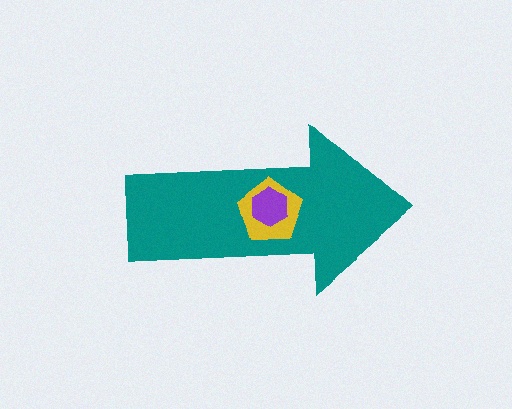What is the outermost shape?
The teal arrow.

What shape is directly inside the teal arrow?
The yellow pentagon.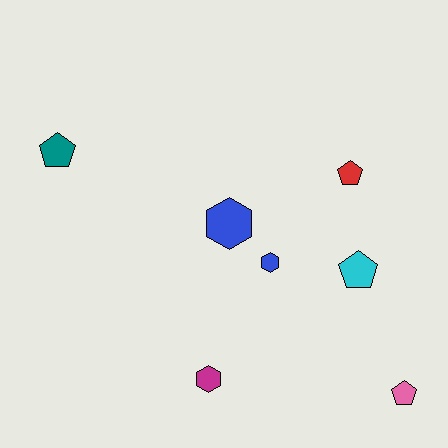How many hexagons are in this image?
There are 3 hexagons.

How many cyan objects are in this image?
There is 1 cyan object.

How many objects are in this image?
There are 7 objects.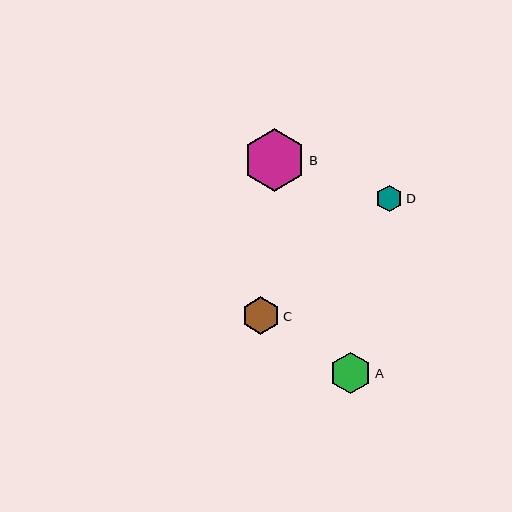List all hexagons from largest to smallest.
From largest to smallest: B, A, C, D.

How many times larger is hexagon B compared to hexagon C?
Hexagon B is approximately 1.7 times the size of hexagon C.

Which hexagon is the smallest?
Hexagon D is the smallest with a size of approximately 26 pixels.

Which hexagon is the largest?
Hexagon B is the largest with a size of approximately 63 pixels.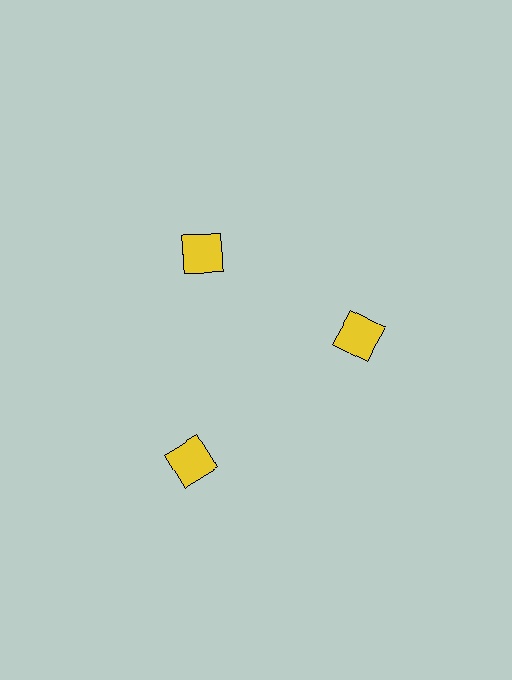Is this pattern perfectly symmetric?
No. The 3 yellow squares are arranged in a ring, but one element near the 7 o'clock position is pushed outward from the center, breaking the 3-fold rotational symmetry.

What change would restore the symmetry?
The symmetry would be restored by moving it inward, back onto the ring so that all 3 squares sit at equal angles and equal distance from the center.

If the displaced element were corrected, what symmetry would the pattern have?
It would have 3-fold rotational symmetry — the pattern would map onto itself every 120 degrees.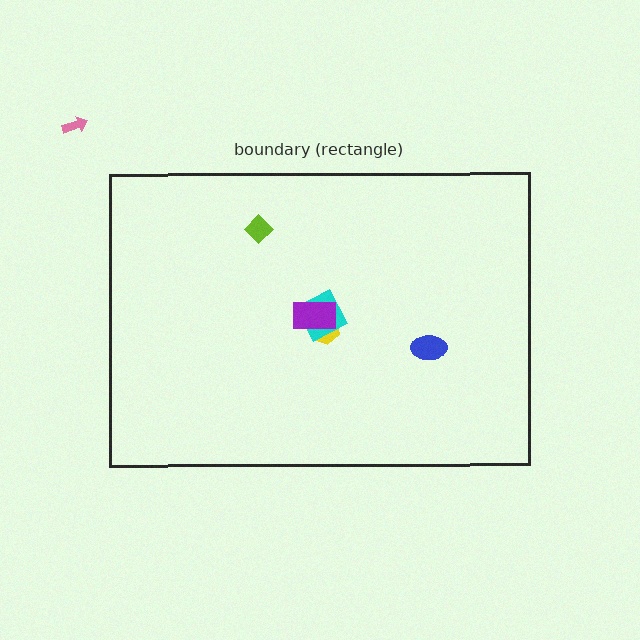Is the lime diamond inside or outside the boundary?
Inside.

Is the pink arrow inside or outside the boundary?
Outside.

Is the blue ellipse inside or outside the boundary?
Inside.